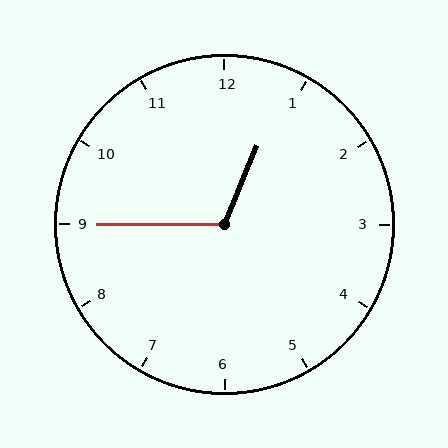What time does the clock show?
12:45.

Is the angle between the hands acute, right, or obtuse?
It is obtuse.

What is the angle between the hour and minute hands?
Approximately 112 degrees.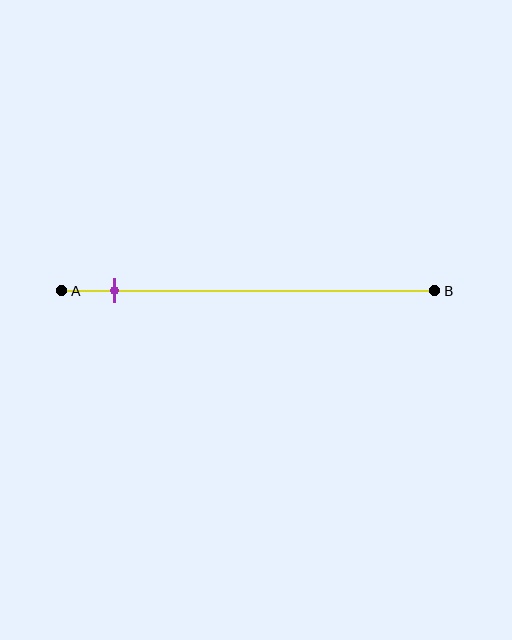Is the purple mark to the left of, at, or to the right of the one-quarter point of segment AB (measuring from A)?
The purple mark is to the left of the one-quarter point of segment AB.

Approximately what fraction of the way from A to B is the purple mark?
The purple mark is approximately 15% of the way from A to B.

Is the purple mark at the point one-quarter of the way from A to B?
No, the mark is at about 15% from A, not at the 25% one-quarter point.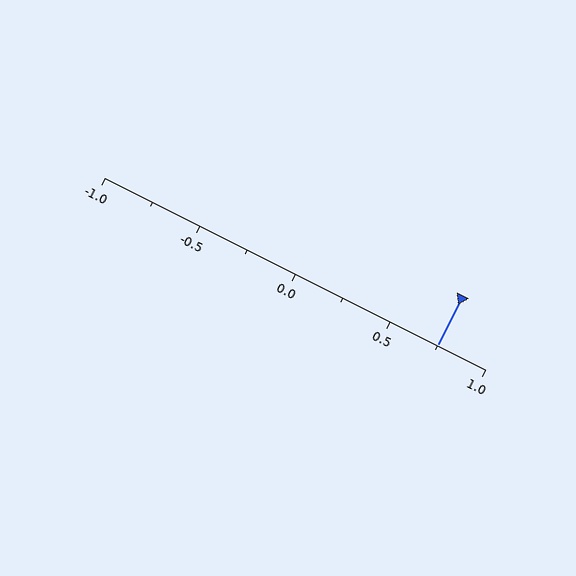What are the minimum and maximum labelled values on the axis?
The axis runs from -1.0 to 1.0.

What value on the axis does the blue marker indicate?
The marker indicates approximately 0.75.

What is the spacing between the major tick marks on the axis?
The major ticks are spaced 0.5 apart.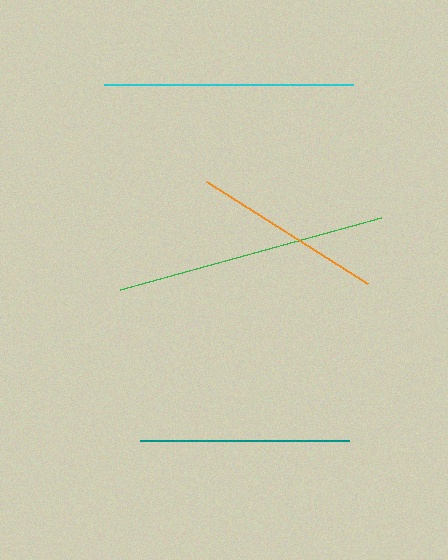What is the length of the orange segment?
The orange segment is approximately 191 pixels long.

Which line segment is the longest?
The green line is the longest at approximately 271 pixels.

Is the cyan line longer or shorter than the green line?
The green line is longer than the cyan line.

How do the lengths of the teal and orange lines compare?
The teal and orange lines are approximately the same length.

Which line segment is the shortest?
The orange line is the shortest at approximately 191 pixels.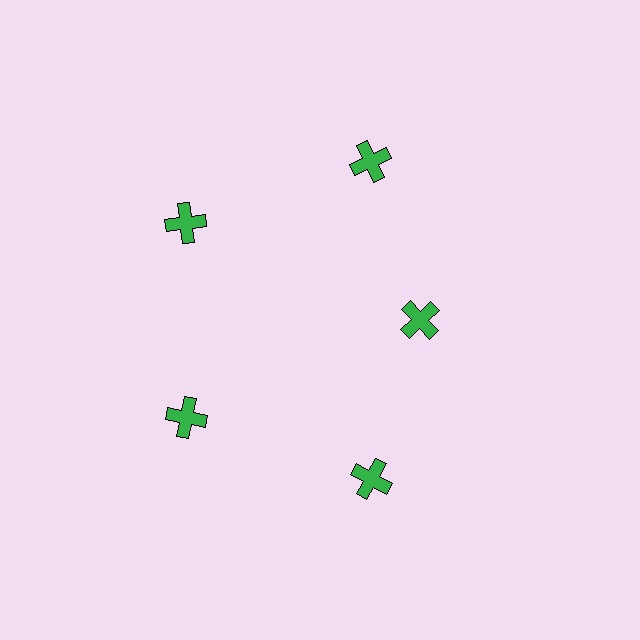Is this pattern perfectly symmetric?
No. The 5 green crosses are arranged in a ring, but one element near the 3 o'clock position is pulled inward toward the center, breaking the 5-fold rotational symmetry.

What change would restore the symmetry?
The symmetry would be restored by moving it outward, back onto the ring so that all 5 crosses sit at equal angles and equal distance from the center.